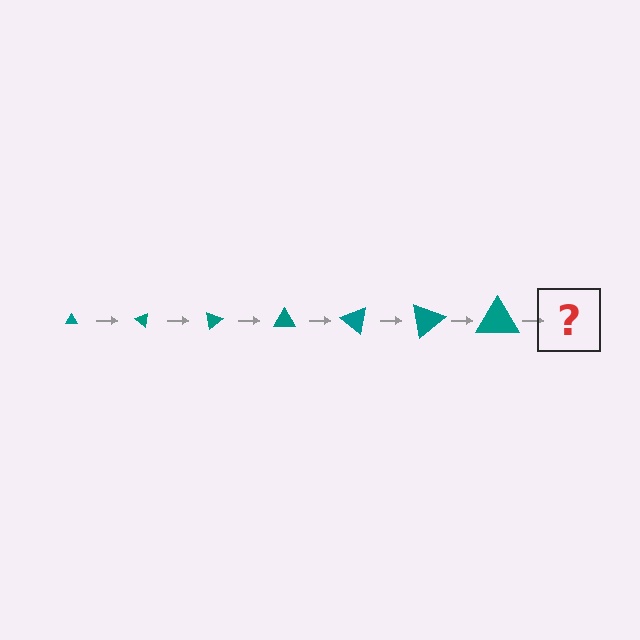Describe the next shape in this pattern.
It should be a triangle, larger than the previous one and rotated 280 degrees from the start.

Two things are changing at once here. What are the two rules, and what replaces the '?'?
The two rules are that the triangle grows larger each step and it rotates 40 degrees each step. The '?' should be a triangle, larger than the previous one and rotated 280 degrees from the start.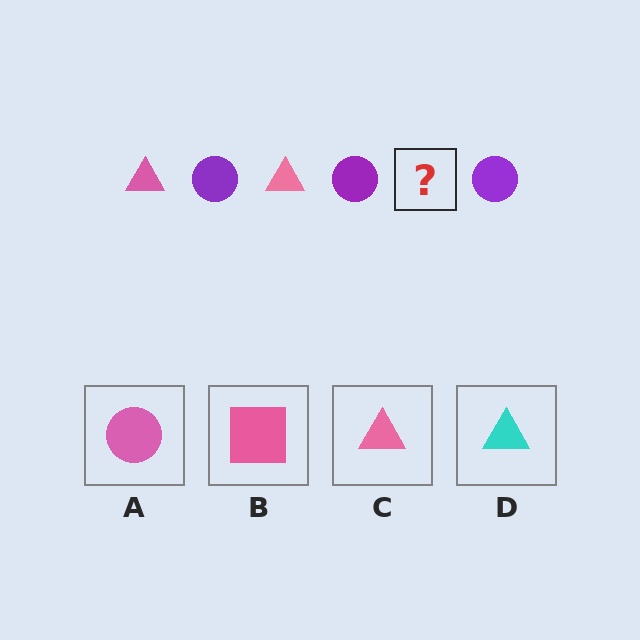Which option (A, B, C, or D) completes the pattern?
C.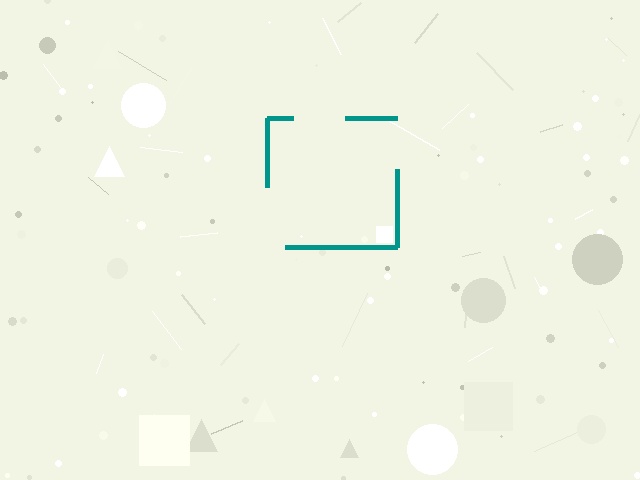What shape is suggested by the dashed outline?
The dashed outline suggests a square.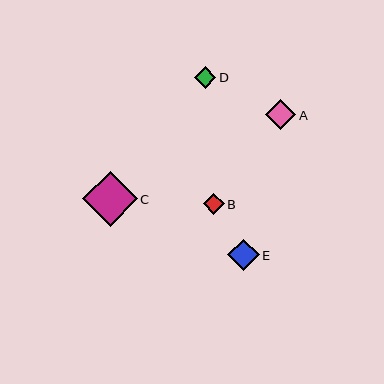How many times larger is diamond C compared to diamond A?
Diamond C is approximately 1.8 times the size of diamond A.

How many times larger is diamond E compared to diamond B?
Diamond E is approximately 1.5 times the size of diamond B.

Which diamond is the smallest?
Diamond B is the smallest with a size of approximately 21 pixels.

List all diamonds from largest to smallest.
From largest to smallest: C, E, A, D, B.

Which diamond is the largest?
Diamond C is the largest with a size of approximately 54 pixels.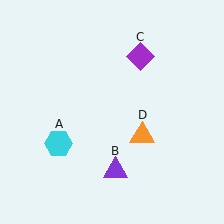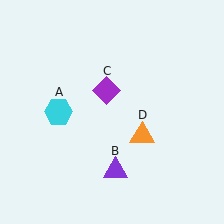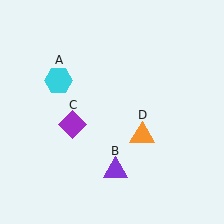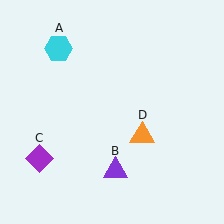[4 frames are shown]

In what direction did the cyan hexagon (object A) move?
The cyan hexagon (object A) moved up.